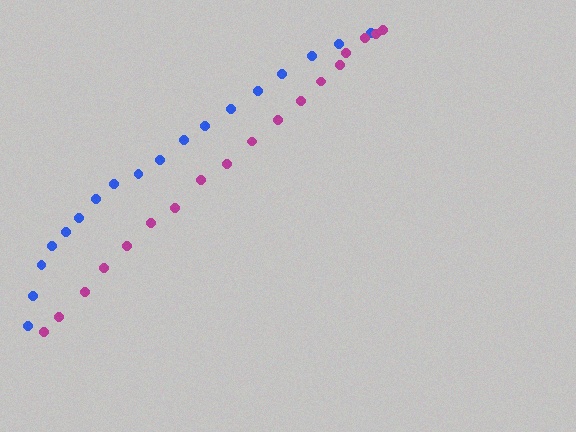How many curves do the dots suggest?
There are 2 distinct paths.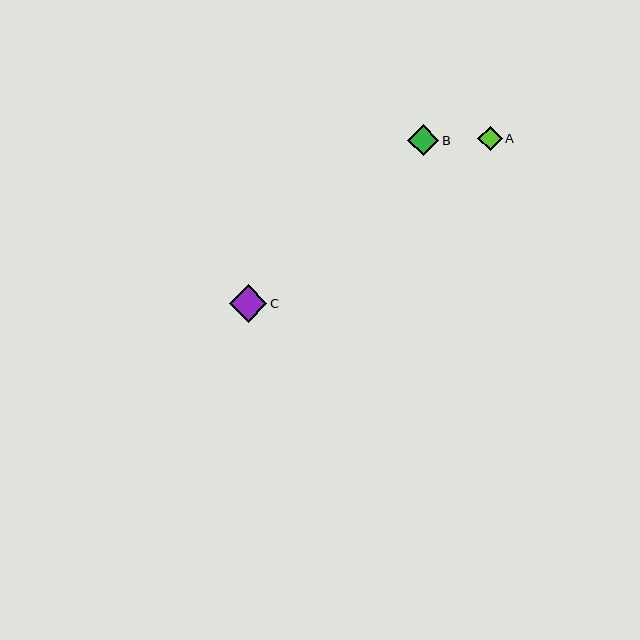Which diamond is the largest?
Diamond C is the largest with a size of approximately 37 pixels.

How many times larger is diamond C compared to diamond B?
Diamond C is approximately 1.2 times the size of diamond B.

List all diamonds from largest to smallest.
From largest to smallest: C, B, A.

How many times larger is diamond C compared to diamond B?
Diamond C is approximately 1.2 times the size of diamond B.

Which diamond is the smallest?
Diamond A is the smallest with a size of approximately 25 pixels.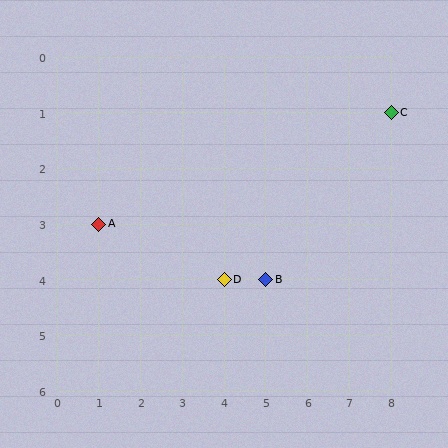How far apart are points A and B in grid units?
Points A and B are 4 columns and 1 row apart (about 4.1 grid units diagonally).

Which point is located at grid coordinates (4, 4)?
Point D is at (4, 4).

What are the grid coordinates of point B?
Point B is at grid coordinates (5, 4).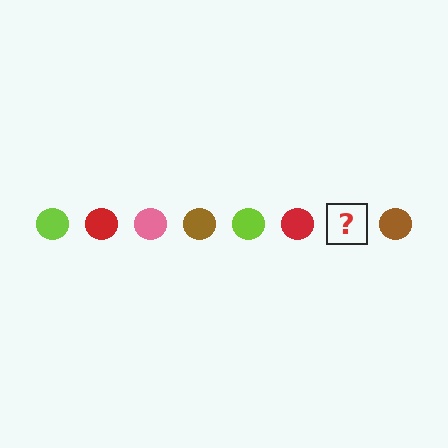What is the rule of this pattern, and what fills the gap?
The rule is that the pattern cycles through lime, red, pink, brown circles. The gap should be filled with a pink circle.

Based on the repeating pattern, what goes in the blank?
The blank should be a pink circle.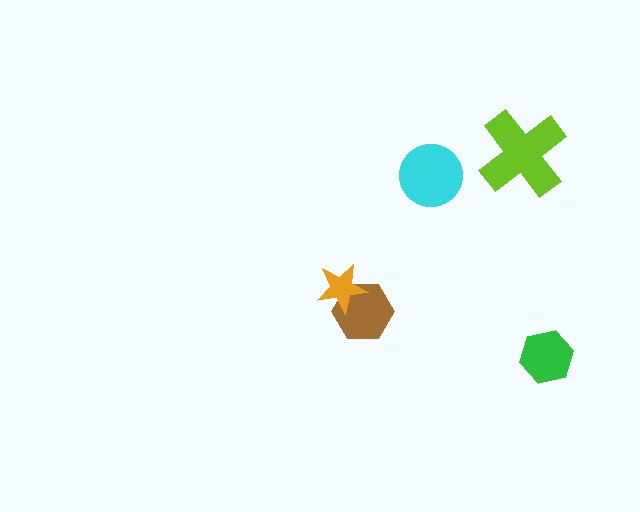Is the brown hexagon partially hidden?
Yes, it is partially covered by another shape.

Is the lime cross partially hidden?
No, no other shape covers it.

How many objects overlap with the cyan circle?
0 objects overlap with the cyan circle.